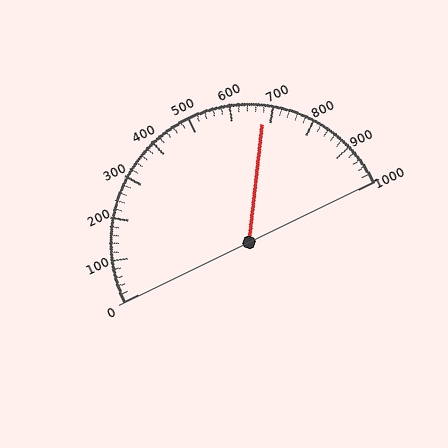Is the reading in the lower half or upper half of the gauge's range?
The reading is in the upper half of the range (0 to 1000).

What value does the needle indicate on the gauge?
The needle indicates approximately 680.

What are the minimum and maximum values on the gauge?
The gauge ranges from 0 to 1000.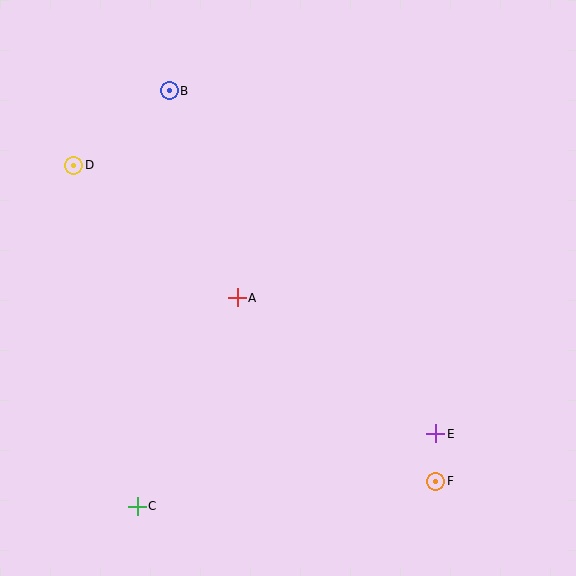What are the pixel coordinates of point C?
Point C is at (137, 506).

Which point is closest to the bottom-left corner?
Point C is closest to the bottom-left corner.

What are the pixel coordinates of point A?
Point A is at (237, 298).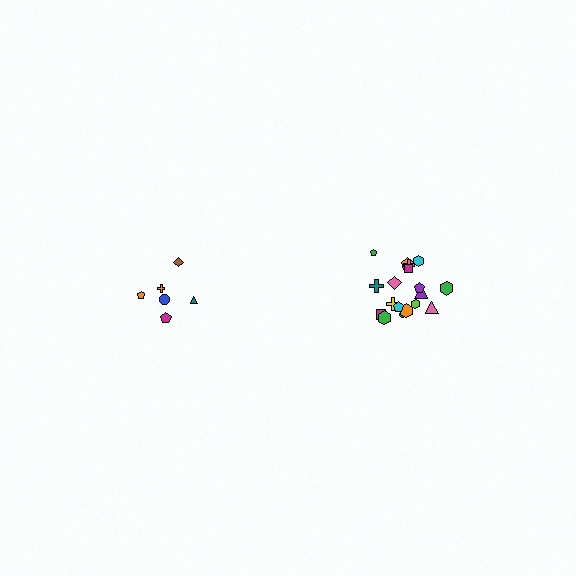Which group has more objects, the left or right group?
The right group.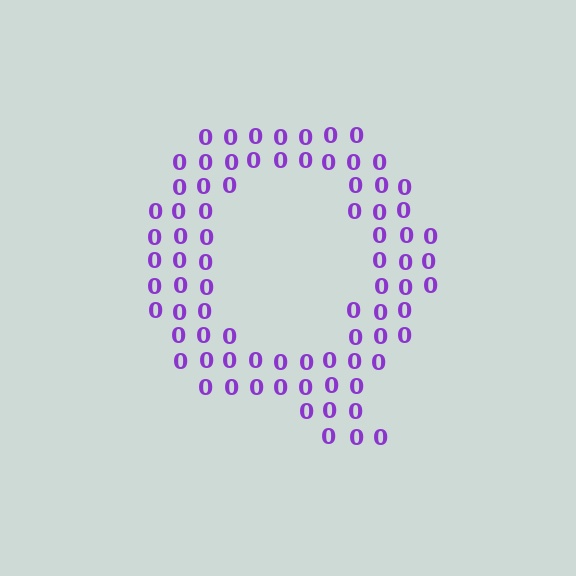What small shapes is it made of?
It is made of small digit 0's.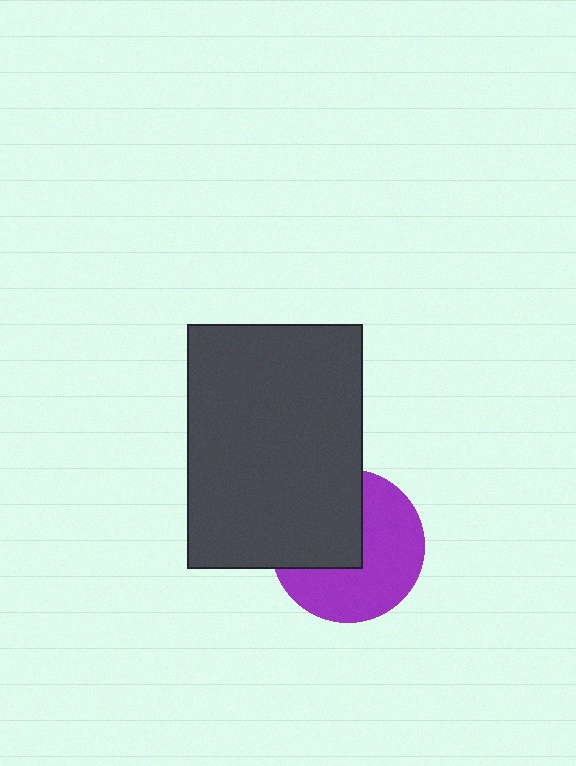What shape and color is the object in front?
The object in front is a dark gray rectangle.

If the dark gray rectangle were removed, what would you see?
You would see the complete purple circle.